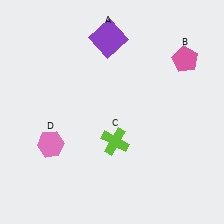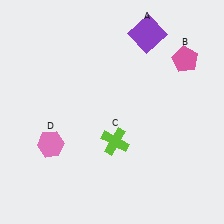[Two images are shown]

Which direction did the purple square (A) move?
The purple square (A) moved right.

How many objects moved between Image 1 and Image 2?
1 object moved between the two images.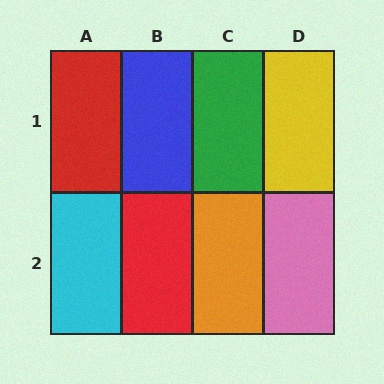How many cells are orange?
1 cell is orange.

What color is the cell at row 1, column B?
Blue.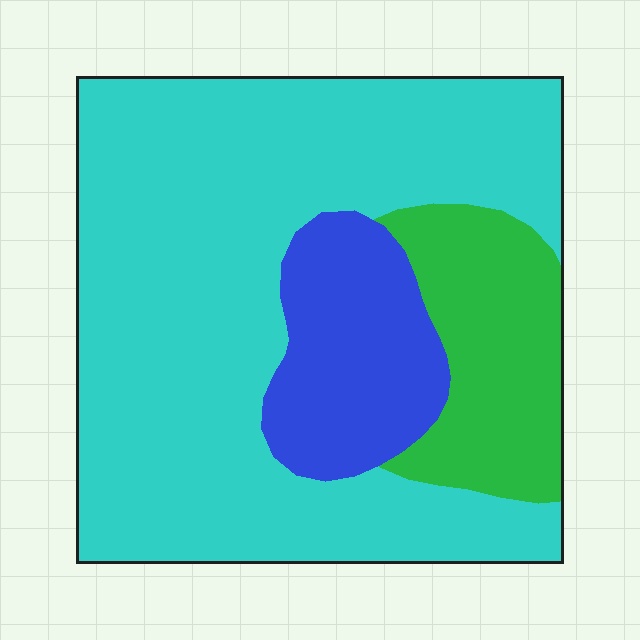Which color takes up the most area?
Cyan, at roughly 70%.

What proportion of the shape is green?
Green covers 17% of the shape.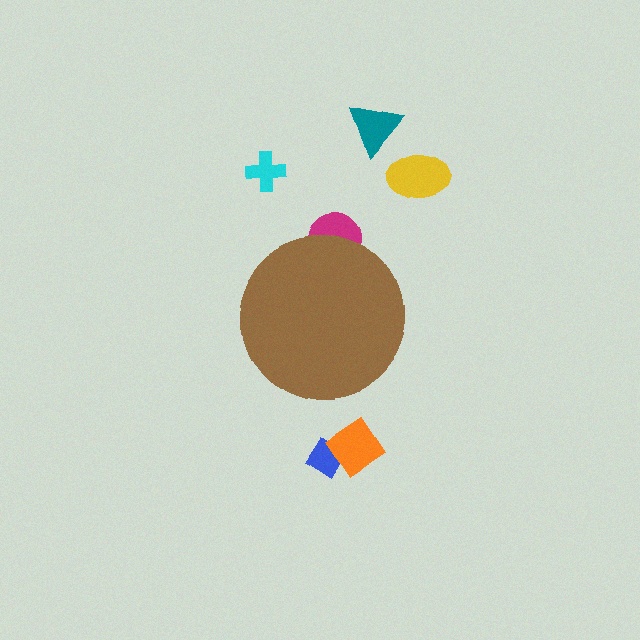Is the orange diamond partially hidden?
No, the orange diamond is fully visible.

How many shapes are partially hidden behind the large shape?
1 shape is partially hidden.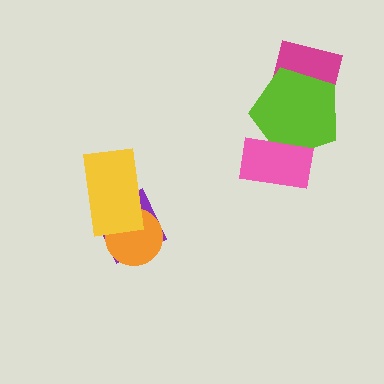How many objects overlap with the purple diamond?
2 objects overlap with the purple diamond.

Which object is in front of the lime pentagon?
The pink rectangle is in front of the lime pentagon.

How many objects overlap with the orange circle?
2 objects overlap with the orange circle.